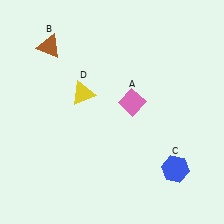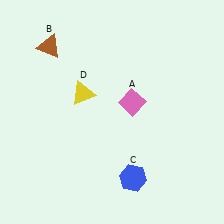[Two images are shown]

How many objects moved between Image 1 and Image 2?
1 object moved between the two images.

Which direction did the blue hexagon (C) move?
The blue hexagon (C) moved left.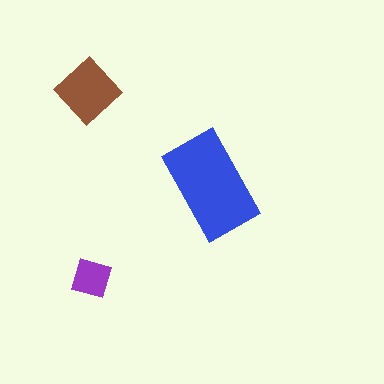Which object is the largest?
The blue rectangle.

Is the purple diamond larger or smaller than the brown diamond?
Smaller.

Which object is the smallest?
The purple diamond.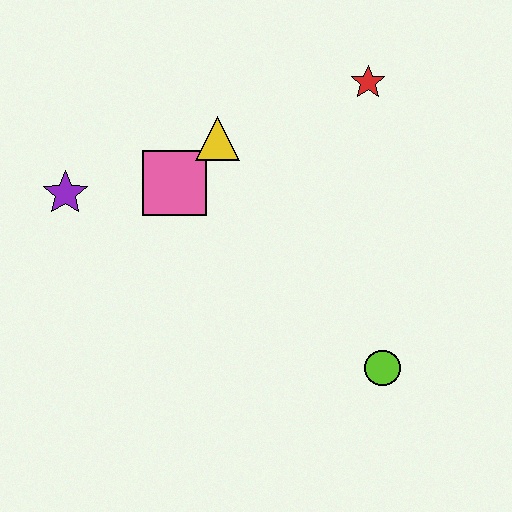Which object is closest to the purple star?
The pink square is closest to the purple star.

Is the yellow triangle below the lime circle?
No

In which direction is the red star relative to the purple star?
The red star is to the right of the purple star.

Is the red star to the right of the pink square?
Yes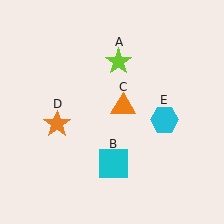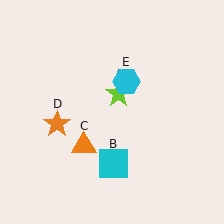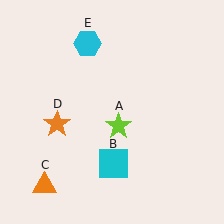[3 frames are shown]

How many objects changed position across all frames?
3 objects changed position: lime star (object A), orange triangle (object C), cyan hexagon (object E).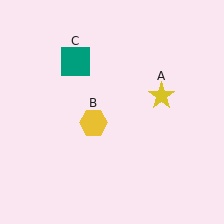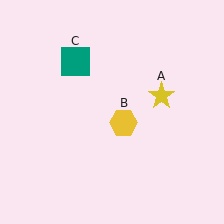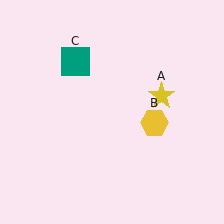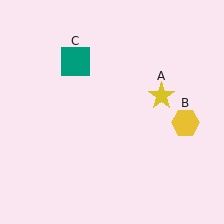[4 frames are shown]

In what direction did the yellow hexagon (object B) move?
The yellow hexagon (object B) moved right.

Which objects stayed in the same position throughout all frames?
Yellow star (object A) and teal square (object C) remained stationary.